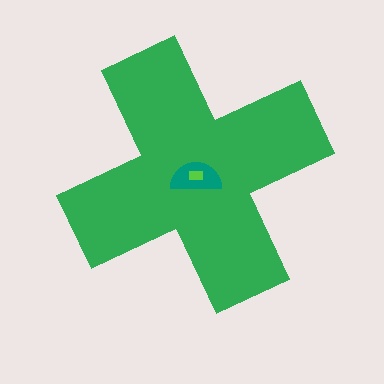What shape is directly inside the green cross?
The teal semicircle.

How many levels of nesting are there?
3.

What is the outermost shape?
The green cross.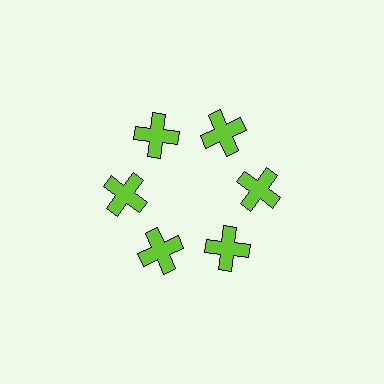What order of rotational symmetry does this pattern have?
This pattern has 6-fold rotational symmetry.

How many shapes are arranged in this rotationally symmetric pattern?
There are 6 shapes, arranged in 6 groups of 1.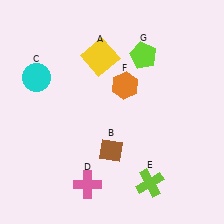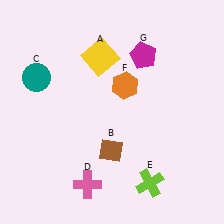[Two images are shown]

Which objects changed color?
C changed from cyan to teal. G changed from lime to magenta.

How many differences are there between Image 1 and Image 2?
There are 2 differences between the two images.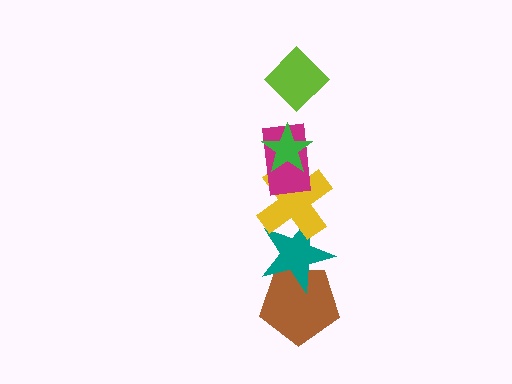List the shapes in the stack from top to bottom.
From top to bottom: the lime diamond, the green star, the magenta rectangle, the yellow cross, the teal star, the brown pentagon.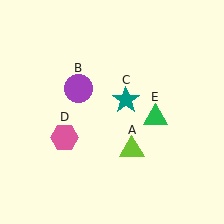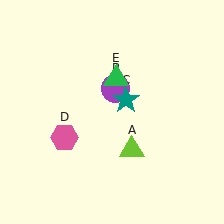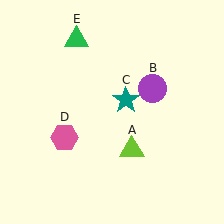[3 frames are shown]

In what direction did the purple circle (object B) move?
The purple circle (object B) moved right.